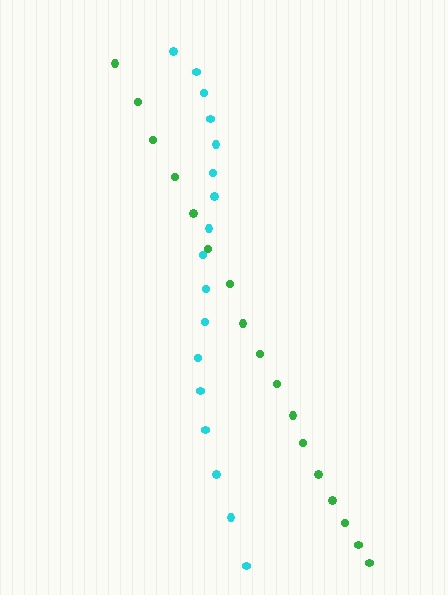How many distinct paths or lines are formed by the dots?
There are 2 distinct paths.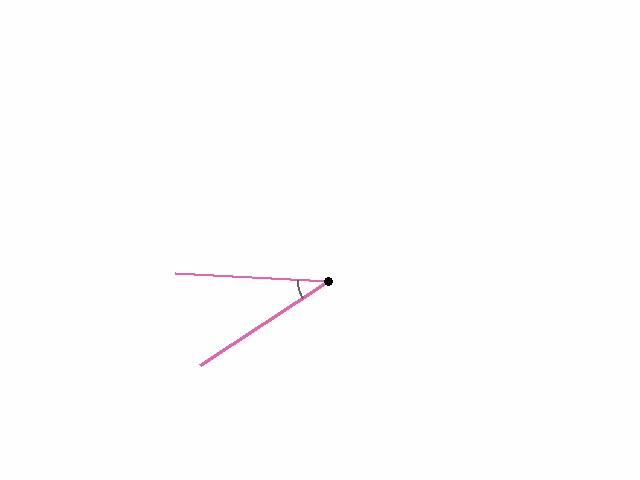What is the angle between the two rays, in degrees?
Approximately 36 degrees.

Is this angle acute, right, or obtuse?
It is acute.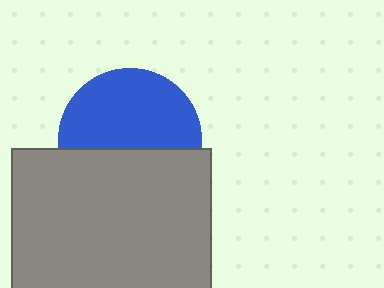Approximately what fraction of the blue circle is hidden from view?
Roughly 43% of the blue circle is hidden behind the gray rectangle.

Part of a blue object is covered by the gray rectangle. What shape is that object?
It is a circle.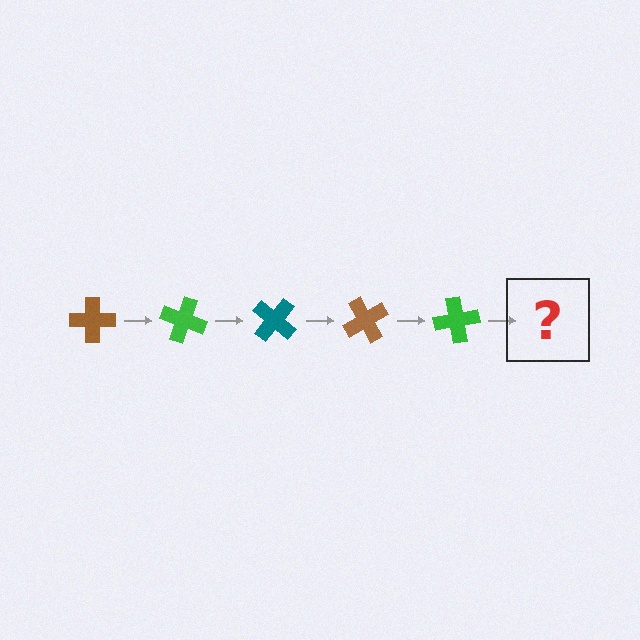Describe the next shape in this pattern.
It should be a teal cross, rotated 100 degrees from the start.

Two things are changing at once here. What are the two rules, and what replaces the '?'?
The two rules are that it rotates 20 degrees each step and the color cycles through brown, green, and teal. The '?' should be a teal cross, rotated 100 degrees from the start.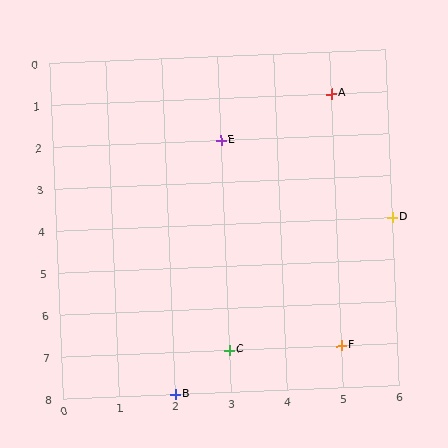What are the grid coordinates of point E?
Point E is at grid coordinates (3, 2).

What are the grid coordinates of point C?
Point C is at grid coordinates (3, 7).